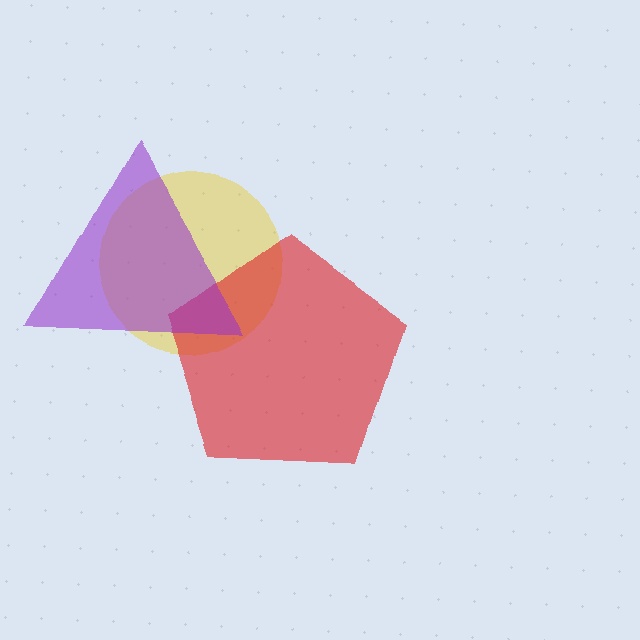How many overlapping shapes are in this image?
There are 3 overlapping shapes in the image.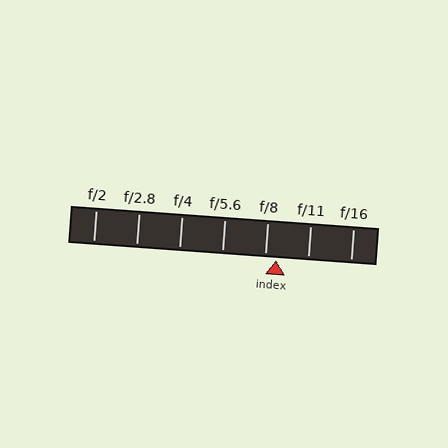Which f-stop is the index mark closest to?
The index mark is closest to f/8.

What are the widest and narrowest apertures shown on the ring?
The widest aperture shown is f/2 and the narrowest is f/16.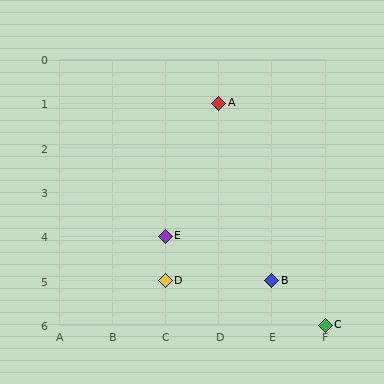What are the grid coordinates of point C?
Point C is at grid coordinates (F, 6).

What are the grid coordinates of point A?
Point A is at grid coordinates (D, 1).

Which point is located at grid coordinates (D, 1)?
Point A is at (D, 1).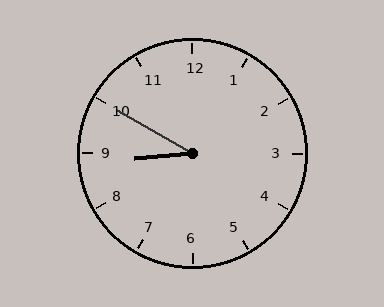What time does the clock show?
8:50.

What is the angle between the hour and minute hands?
Approximately 35 degrees.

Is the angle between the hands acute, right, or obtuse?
It is acute.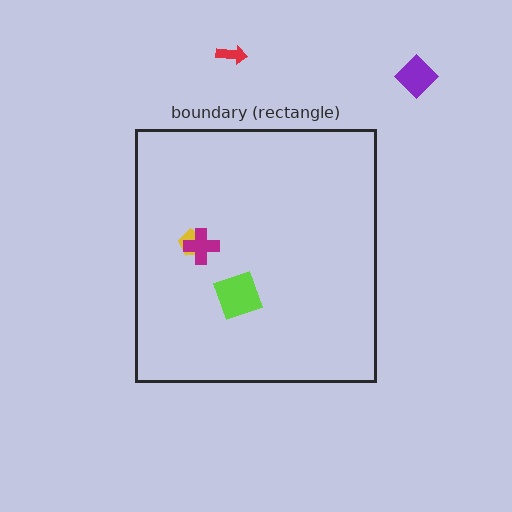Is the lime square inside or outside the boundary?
Inside.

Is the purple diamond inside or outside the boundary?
Outside.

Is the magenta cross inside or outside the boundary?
Inside.